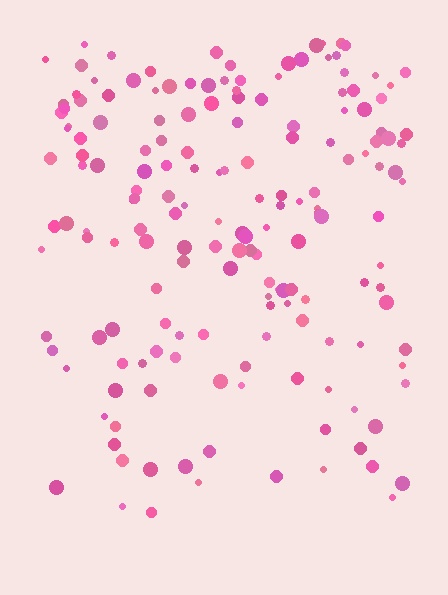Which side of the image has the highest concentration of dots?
The top.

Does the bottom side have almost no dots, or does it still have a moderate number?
Still a moderate number, just noticeably fewer than the top.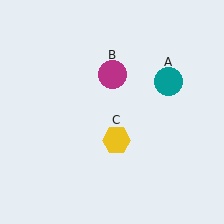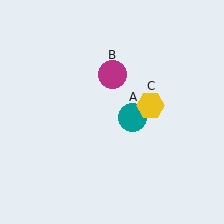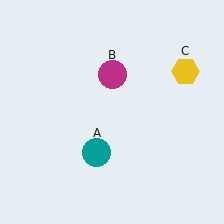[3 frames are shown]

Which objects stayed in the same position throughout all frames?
Magenta circle (object B) remained stationary.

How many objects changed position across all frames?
2 objects changed position: teal circle (object A), yellow hexagon (object C).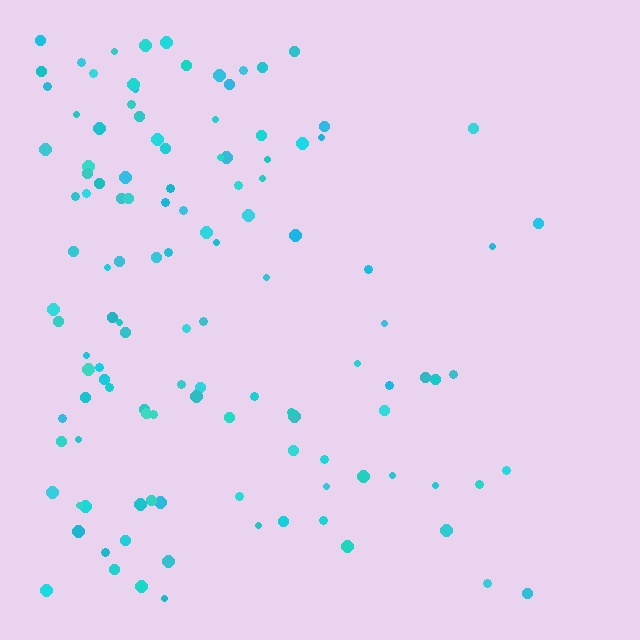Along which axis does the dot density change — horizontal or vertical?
Horizontal.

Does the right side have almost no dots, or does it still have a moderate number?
Still a moderate number, just noticeably fewer than the left.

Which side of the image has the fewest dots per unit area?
The right.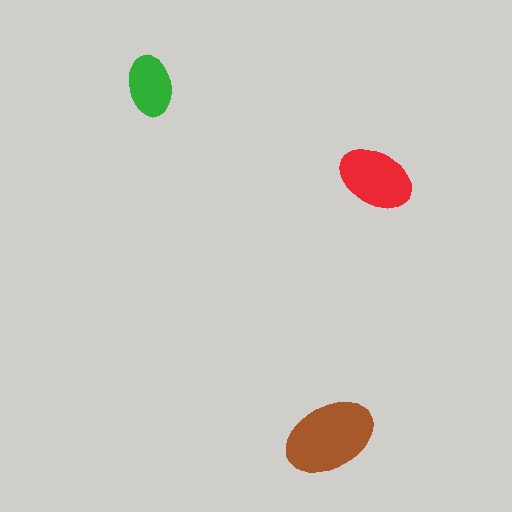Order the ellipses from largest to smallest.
the brown one, the red one, the green one.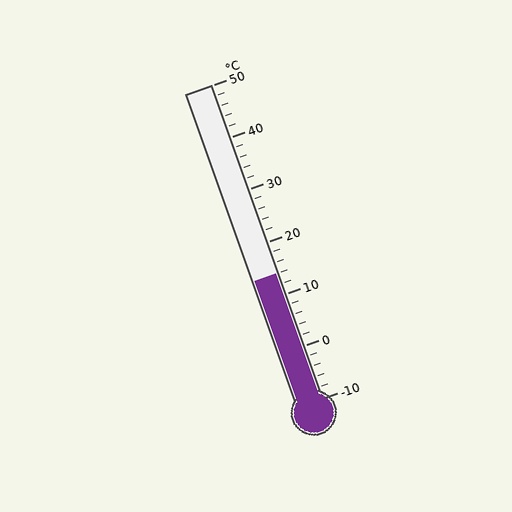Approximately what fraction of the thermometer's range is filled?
The thermometer is filled to approximately 40% of its range.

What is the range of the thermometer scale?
The thermometer scale ranges from -10°C to 50°C.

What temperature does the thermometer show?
The thermometer shows approximately 14°C.